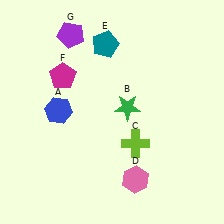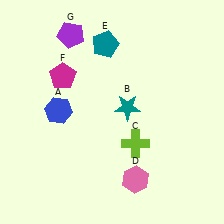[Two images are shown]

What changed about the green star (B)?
In Image 1, B is green. In Image 2, it changed to teal.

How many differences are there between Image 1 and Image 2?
There is 1 difference between the two images.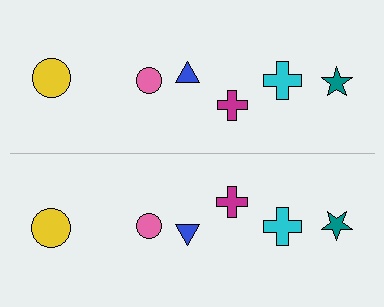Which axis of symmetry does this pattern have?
The pattern has a horizontal axis of symmetry running through the center of the image.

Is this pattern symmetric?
Yes, this pattern has bilateral (reflection) symmetry.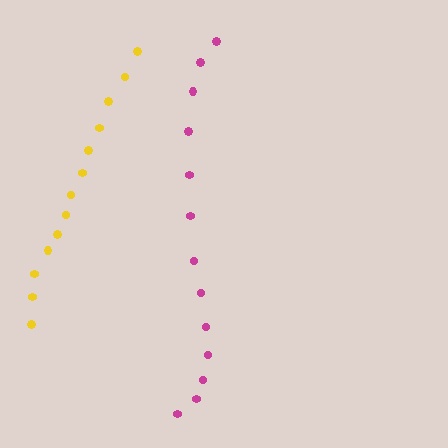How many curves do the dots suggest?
There are 2 distinct paths.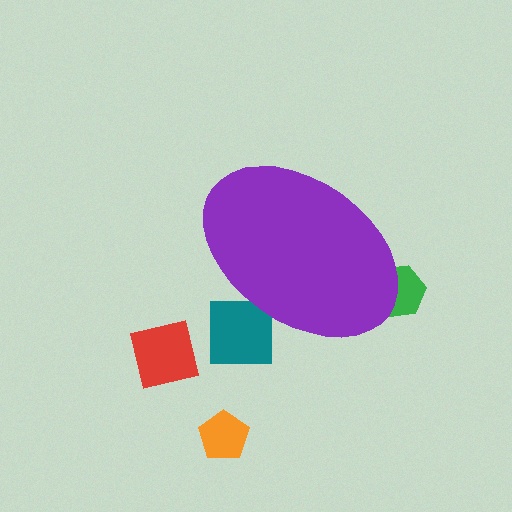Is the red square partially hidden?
No, the red square is fully visible.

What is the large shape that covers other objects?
A purple ellipse.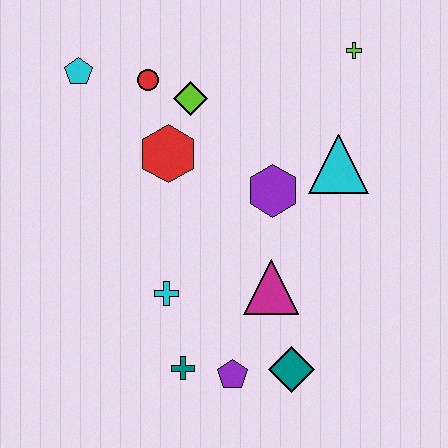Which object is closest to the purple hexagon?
The cyan triangle is closest to the purple hexagon.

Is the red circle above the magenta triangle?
Yes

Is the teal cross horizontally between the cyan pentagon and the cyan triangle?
Yes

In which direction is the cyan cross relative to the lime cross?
The cyan cross is below the lime cross.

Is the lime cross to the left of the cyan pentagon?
No